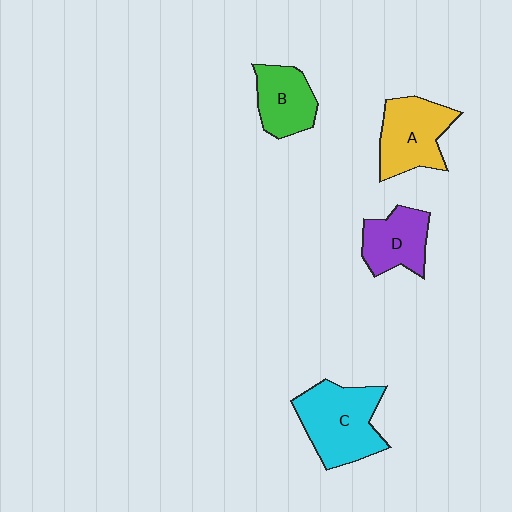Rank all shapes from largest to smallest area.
From largest to smallest: C (cyan), A (yellow), D (purple), B (green).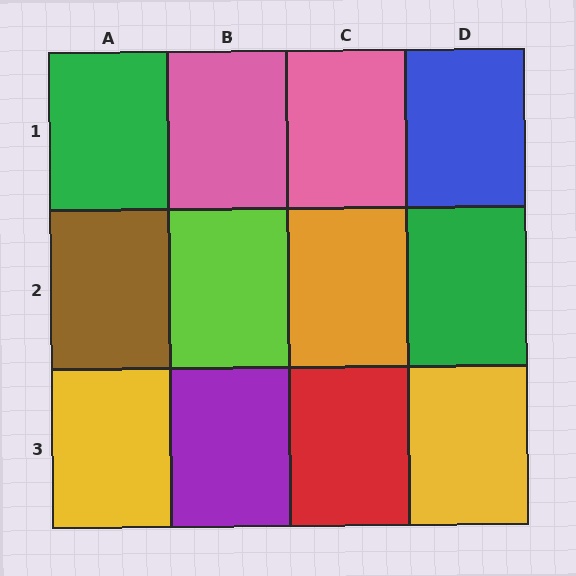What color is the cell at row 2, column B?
Lime.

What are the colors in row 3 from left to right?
Yellow, purple, red, yellow.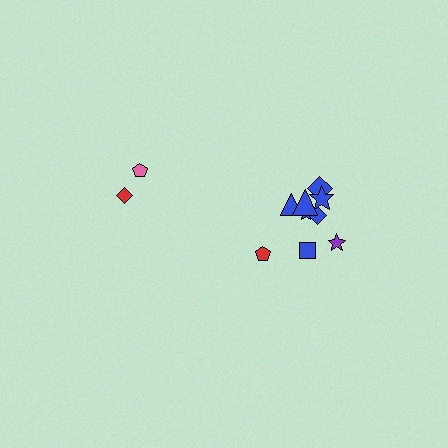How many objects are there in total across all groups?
There are 11 objects.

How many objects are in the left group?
There are 3 objects.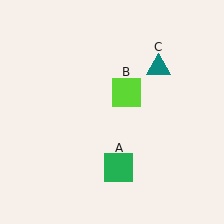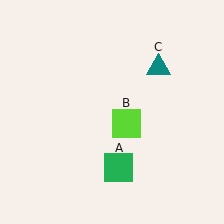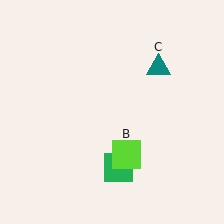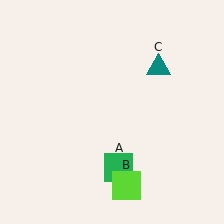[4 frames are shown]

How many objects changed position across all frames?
1 object changed position: lime square (object B).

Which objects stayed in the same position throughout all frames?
Green square (object A) and teal triangle (object C) remained stationary.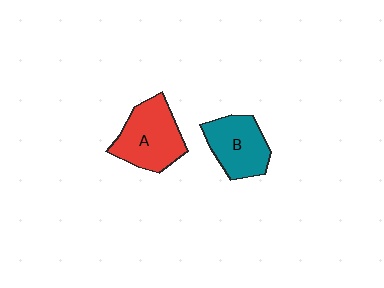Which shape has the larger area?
Shape A (red).